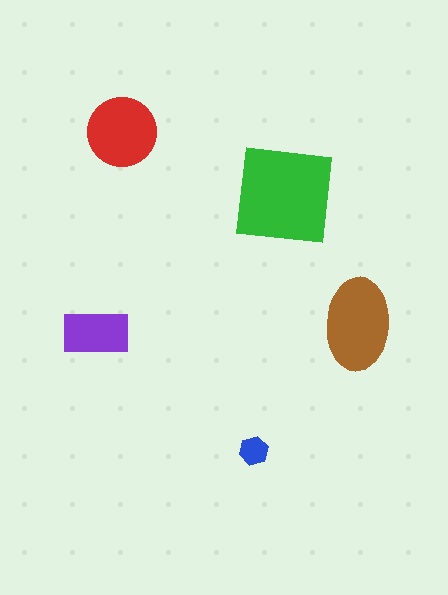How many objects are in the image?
There are 5 objects in the image.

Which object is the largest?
The green square.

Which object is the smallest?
The blue hexagon.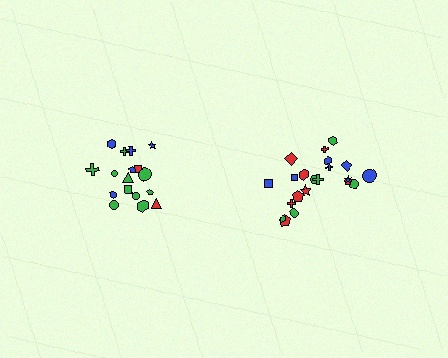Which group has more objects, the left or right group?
The right group.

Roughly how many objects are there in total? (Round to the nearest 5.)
Roughly 40 objects in total.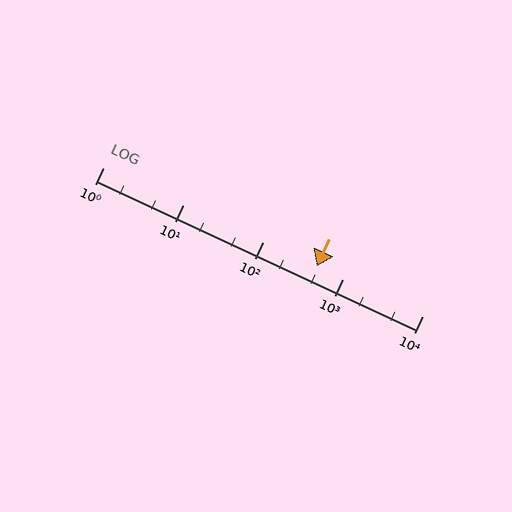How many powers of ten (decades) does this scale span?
The scale spans 4 decades, from 1 to 10000.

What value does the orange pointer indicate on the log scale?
The pointer indicates approximately 470.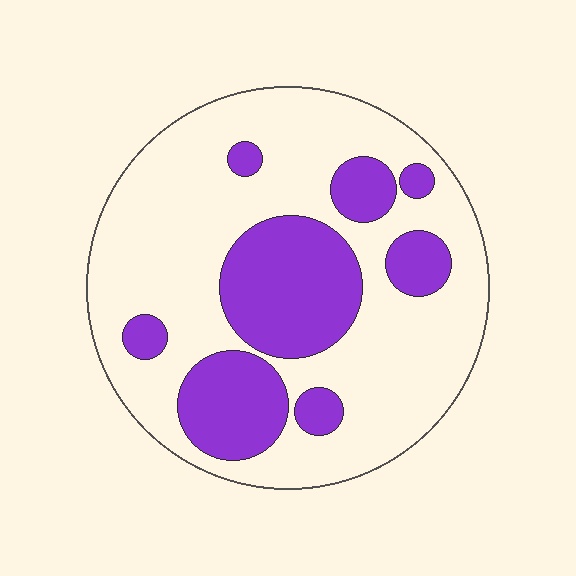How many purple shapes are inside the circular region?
8.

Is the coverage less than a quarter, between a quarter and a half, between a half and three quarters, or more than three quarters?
Between a quarter and a half.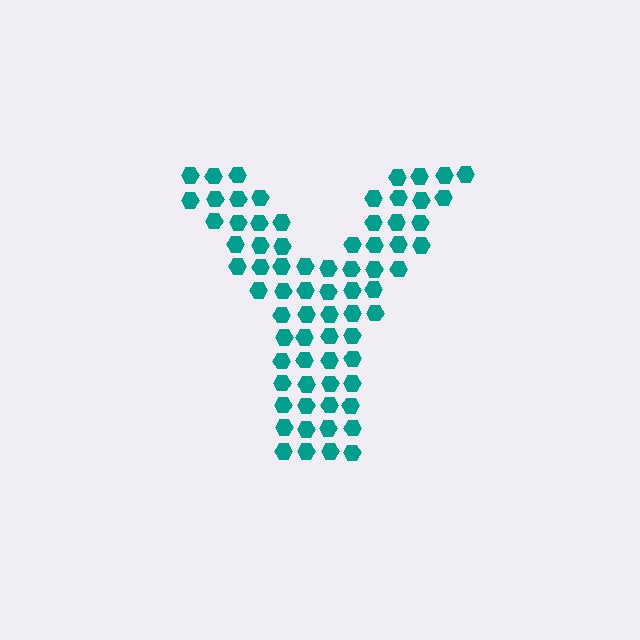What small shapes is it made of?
It is made of small hexagons.